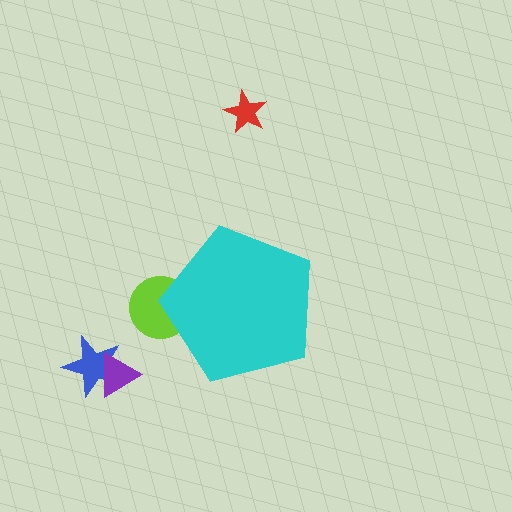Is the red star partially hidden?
No, the red star is fully visible.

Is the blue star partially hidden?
No, the blue star is fully visible.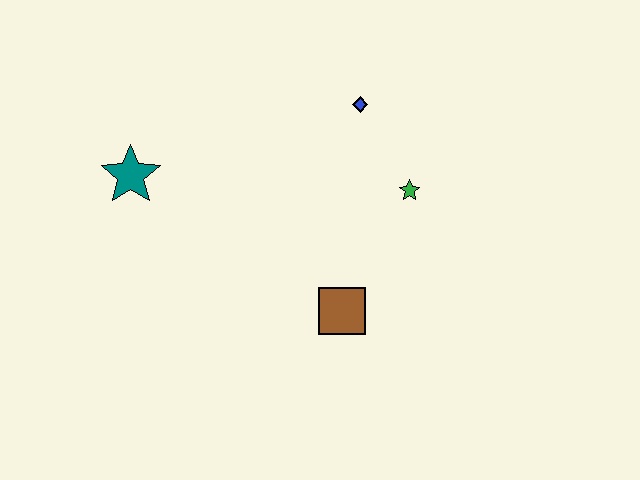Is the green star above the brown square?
Yes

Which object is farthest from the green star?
The teal star is farthest from the green star.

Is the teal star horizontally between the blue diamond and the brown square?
No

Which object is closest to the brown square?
The green star is closest to the brown square.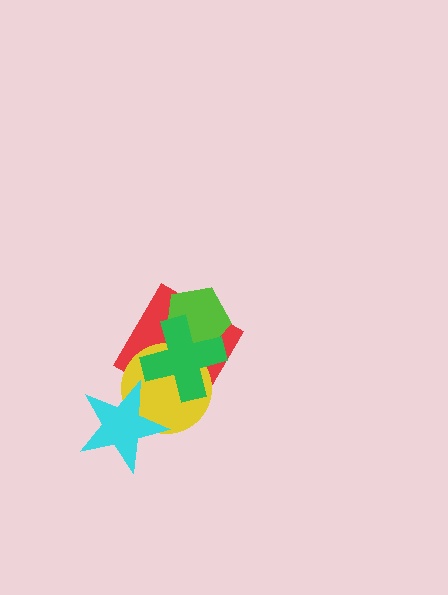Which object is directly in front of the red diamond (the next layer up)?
The yellow circle is directly in front of the red diamond.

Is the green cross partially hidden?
No, no other shape covers it.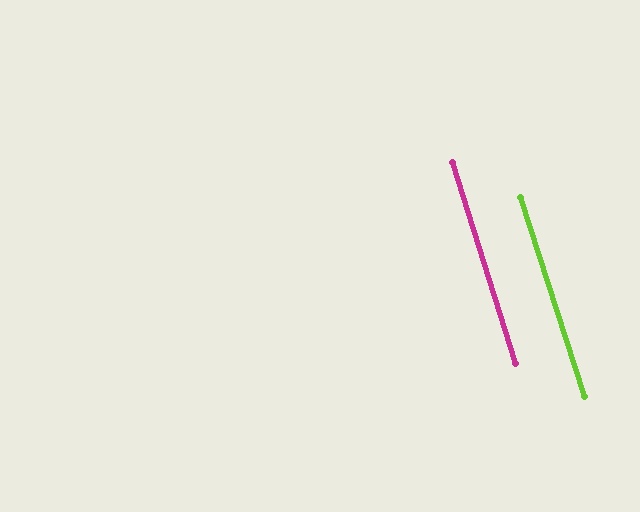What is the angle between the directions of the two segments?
Approximately 1 degree.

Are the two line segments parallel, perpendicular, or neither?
Parallel — their directions differ by only 0.8°.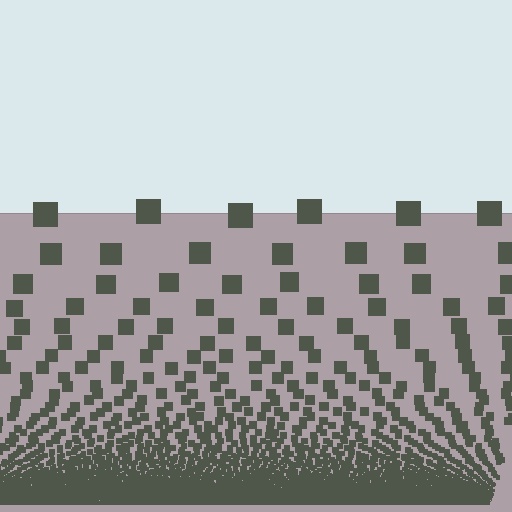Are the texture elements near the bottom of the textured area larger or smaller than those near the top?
Smaller. The gradient is inverted — elements near the bottom are smaller and denser.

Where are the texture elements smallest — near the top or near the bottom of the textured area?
Near the bottom.